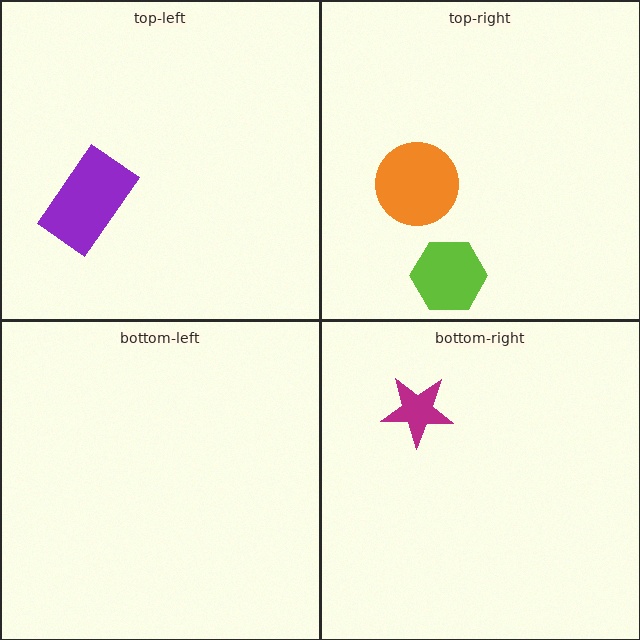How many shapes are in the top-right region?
2.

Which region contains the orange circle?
The top-right region.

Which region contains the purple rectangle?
The top-left region.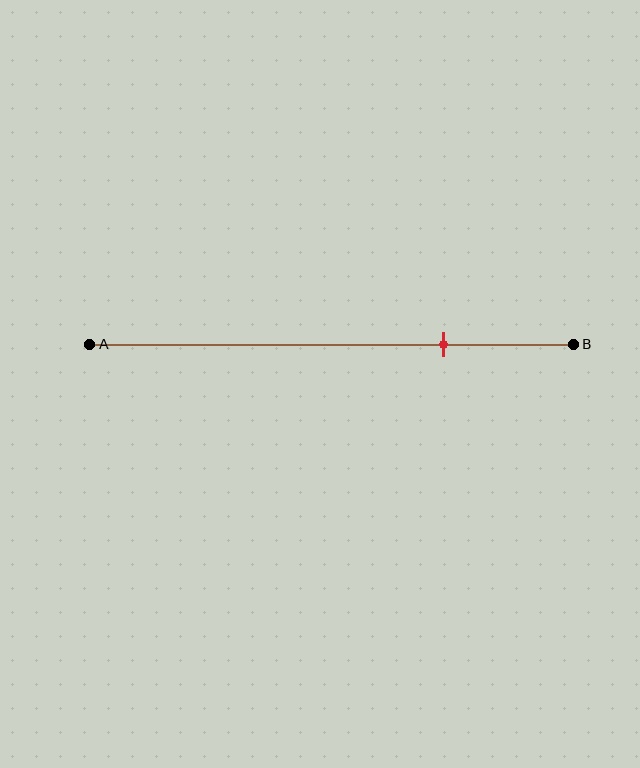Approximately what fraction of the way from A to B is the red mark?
The red mark is approximately 75% of the way from A to B.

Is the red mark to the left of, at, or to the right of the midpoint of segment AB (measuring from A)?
The red mark is to the right of the midpoint of segment AB.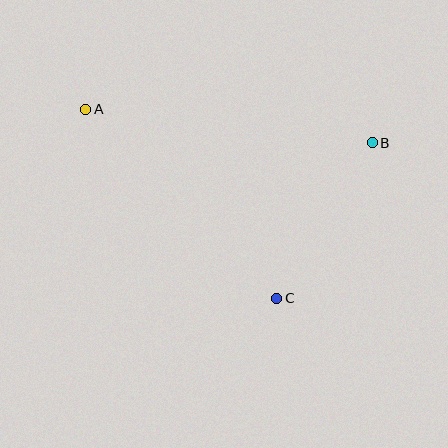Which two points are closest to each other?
Points B and C are closest to each other.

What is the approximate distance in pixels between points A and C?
The distance between A and C is approximately 269 pixels.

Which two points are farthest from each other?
Points A and B are farthest from each other.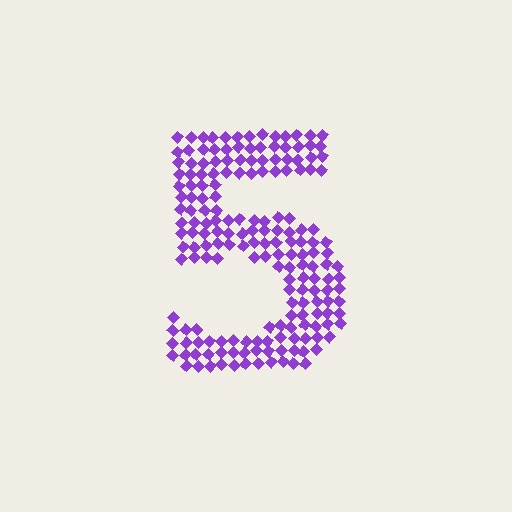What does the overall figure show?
The overall figure shows the digit 5.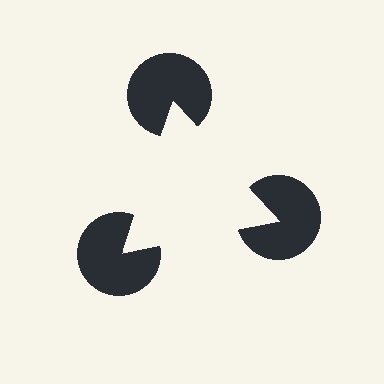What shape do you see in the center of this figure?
An illusory triangle — its edges are inferred from the aligned wedge cuts in the pac-man discs, not physically drawn.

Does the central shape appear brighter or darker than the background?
It typically appears slightly brighter than the background, even though no actual brightness change is drawn.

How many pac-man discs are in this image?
There are 3 — one at each vertex of the illusory triangle.